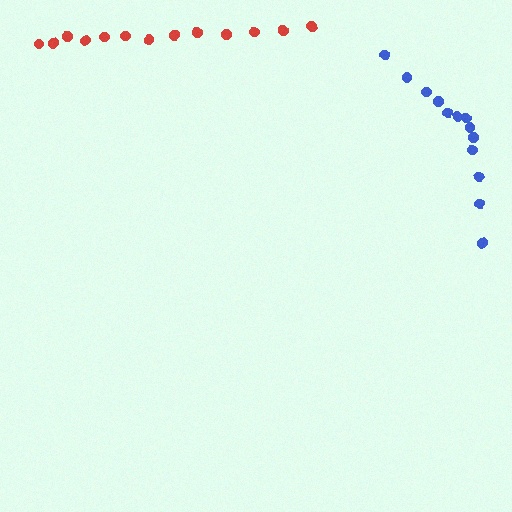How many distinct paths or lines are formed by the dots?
There are 2 distinct paths.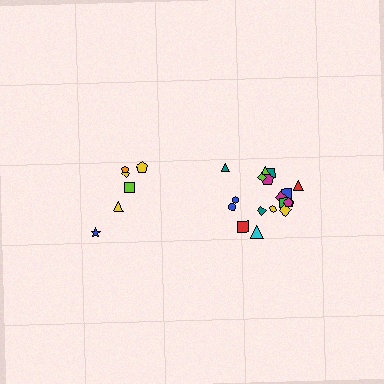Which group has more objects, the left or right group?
The right group.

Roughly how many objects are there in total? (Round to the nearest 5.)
Roughly 25 objects in total.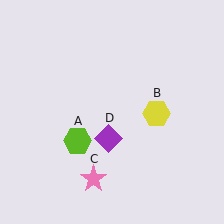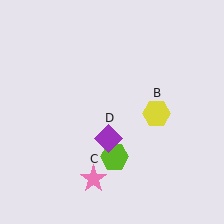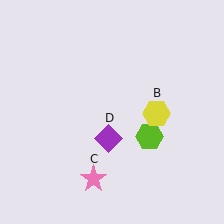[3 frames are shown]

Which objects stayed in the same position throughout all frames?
Yellow hexagon (object B) and pink star (object C) and purple diamond (object D) remained stationary.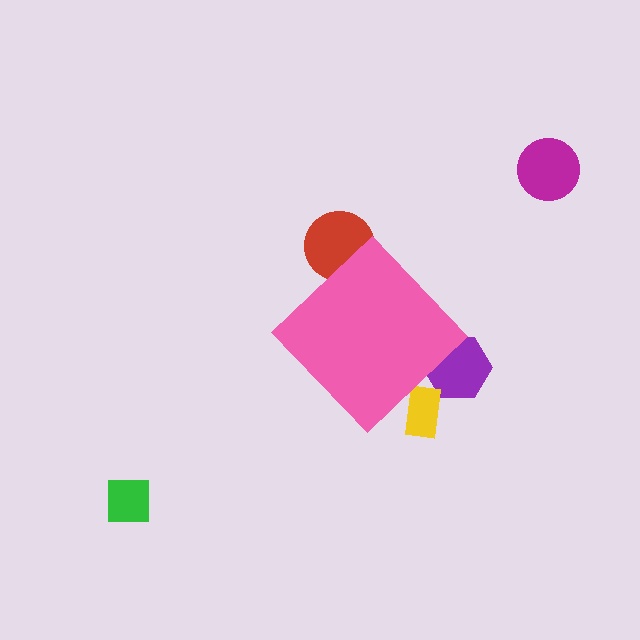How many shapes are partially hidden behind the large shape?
3 shapes are partially hidden.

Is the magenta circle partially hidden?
No, the magenta circle is fully visible.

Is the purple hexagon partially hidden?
Yes, the purple hexagon is partially hidden behind the pink diamond.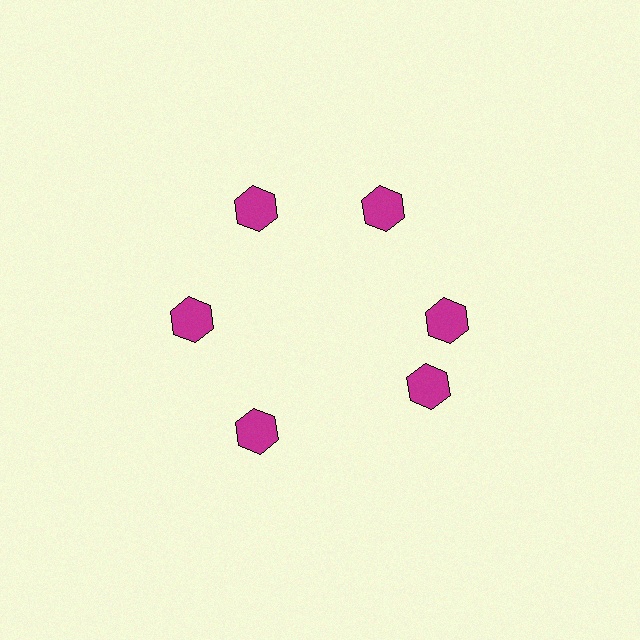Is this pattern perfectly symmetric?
No. The 6 magenta hexagons are arranged in a ring, but one element near the 5 o'clock position is rotated out of alignment along the ring, breaking the 6-fold rotational symmetry.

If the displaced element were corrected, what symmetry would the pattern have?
It would have 6-fold rotational symmetry — the pattern would map onto itself every 60 degrees.